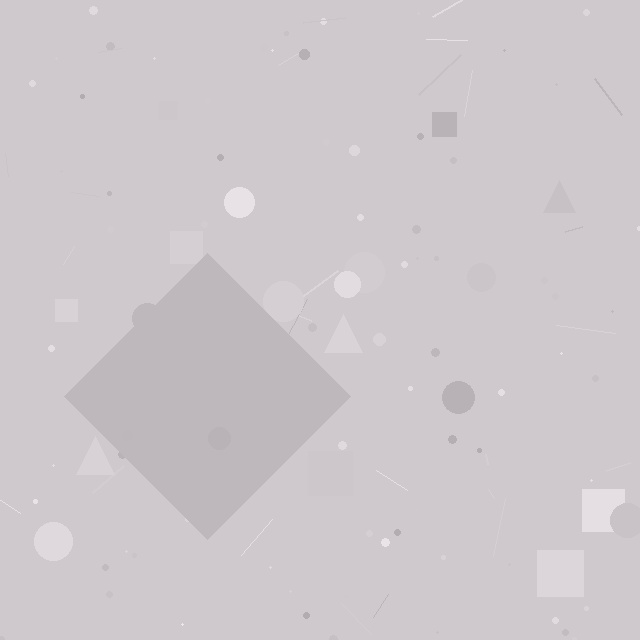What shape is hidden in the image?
A diamond is hidden in the image.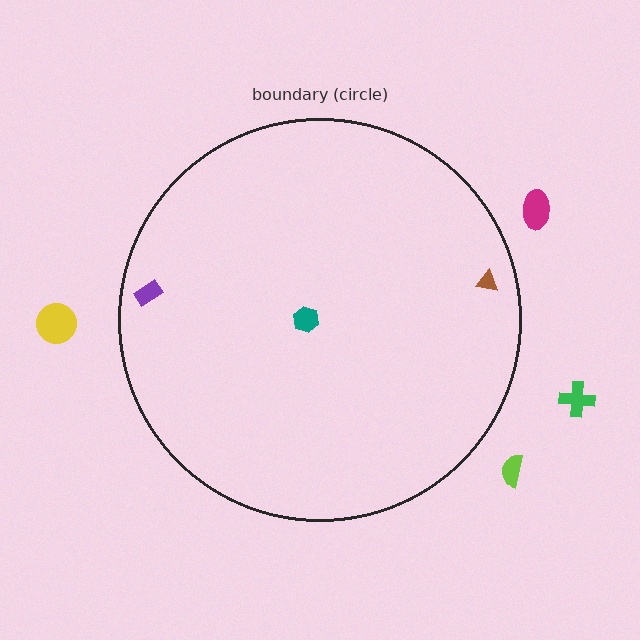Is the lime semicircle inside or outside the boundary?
Outside.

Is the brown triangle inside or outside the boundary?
Inside.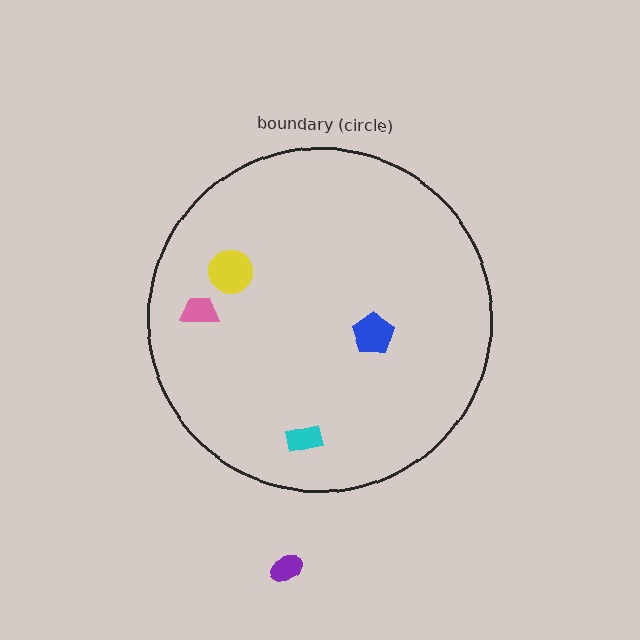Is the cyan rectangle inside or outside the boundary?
Inside.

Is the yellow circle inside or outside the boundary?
Inside.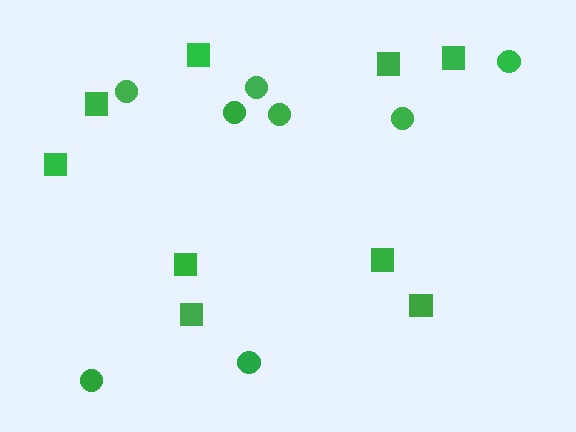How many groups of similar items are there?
There are 2 groups: one group of squares (9) and one group of circles (8).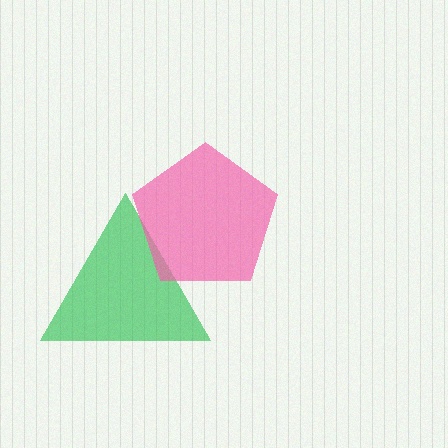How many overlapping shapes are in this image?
There are 2 overlapping shapes in the image.